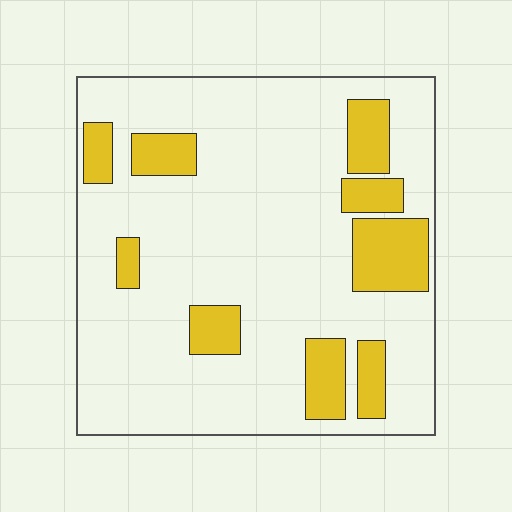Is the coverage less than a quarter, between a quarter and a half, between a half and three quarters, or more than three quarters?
Less than a quarter.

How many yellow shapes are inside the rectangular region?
9.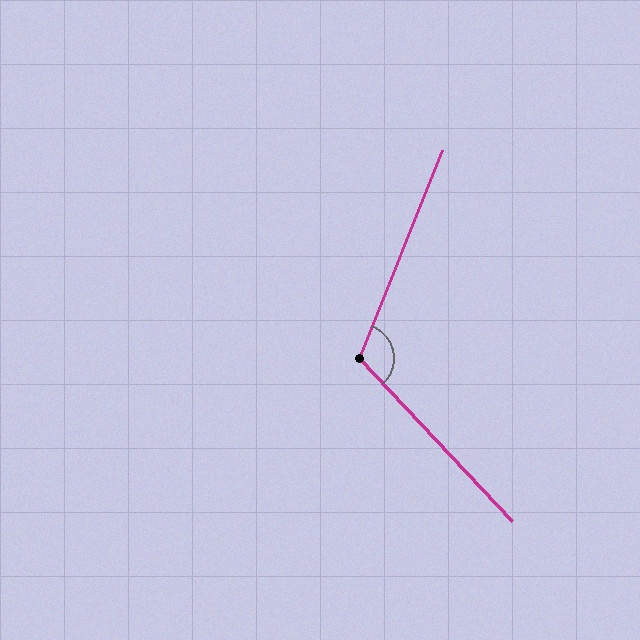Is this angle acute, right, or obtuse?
It is obtuse.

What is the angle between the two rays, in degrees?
Approximately 115 degrees.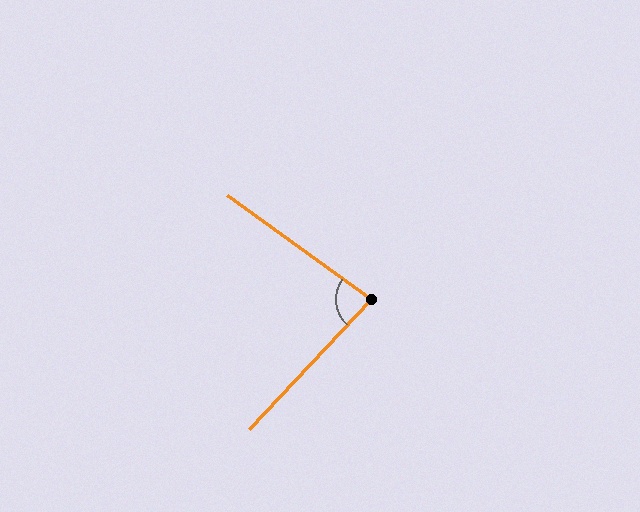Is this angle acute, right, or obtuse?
It is acute.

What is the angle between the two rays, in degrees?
Approximately 83 degrees.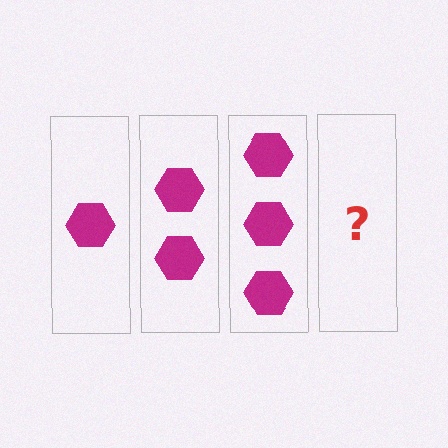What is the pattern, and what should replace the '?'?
The pattern is that each step adds one more hexagon. The '?' should be 4 hexagons.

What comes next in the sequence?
The next element should be 4 hexagons.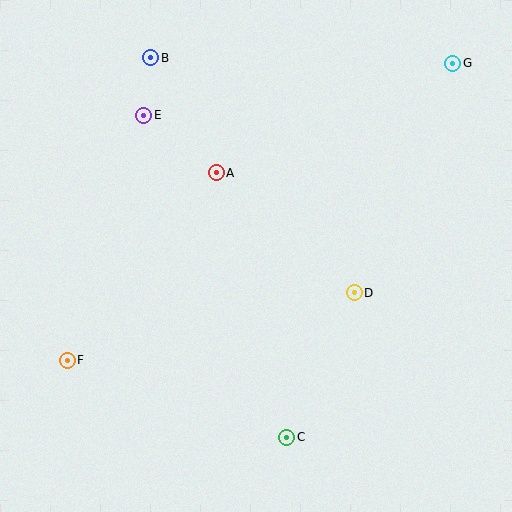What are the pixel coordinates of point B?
Point B is at (151, 58).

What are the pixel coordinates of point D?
Point D is at (354, 293).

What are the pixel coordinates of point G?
Point G is at (453, 63).